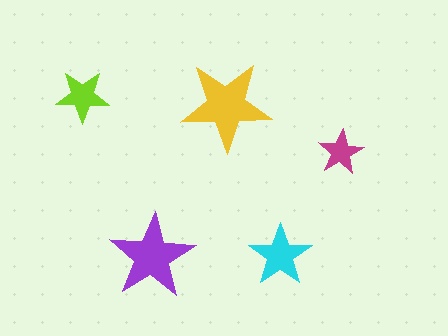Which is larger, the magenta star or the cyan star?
The cyan one.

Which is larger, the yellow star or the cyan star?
The yellow one.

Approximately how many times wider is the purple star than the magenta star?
About 2 times wider.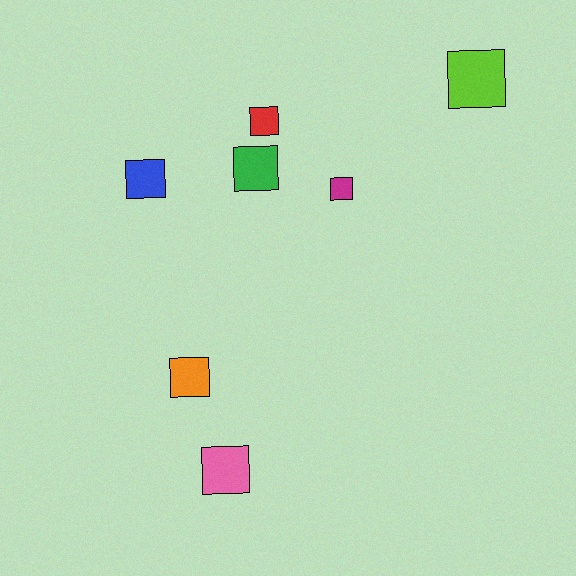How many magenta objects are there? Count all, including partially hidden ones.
There is 1 magenta object.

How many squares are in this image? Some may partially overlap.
There are 7 squares.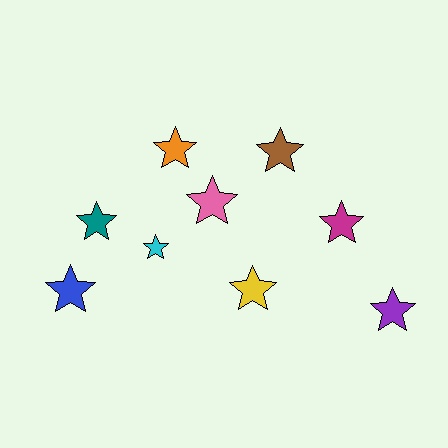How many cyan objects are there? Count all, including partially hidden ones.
There is 1 cyan object.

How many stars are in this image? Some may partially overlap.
There are 9 stars.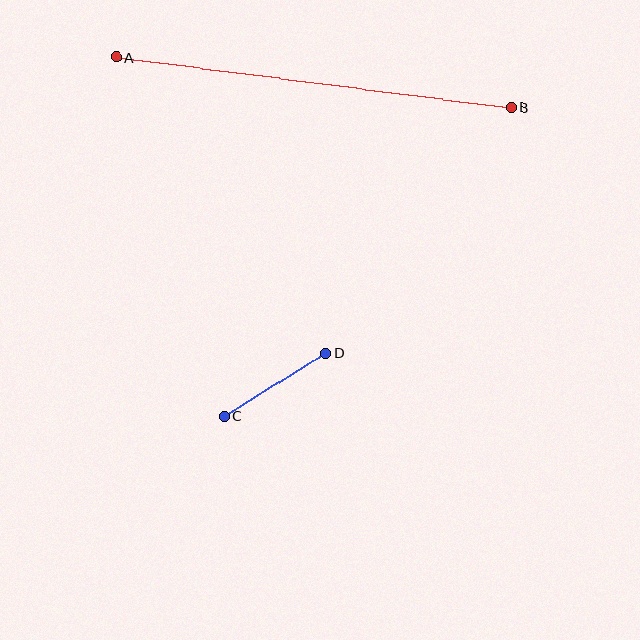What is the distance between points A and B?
The distance is approximately 397 pixels.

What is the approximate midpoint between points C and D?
The midpoint is at approximately (275, 385) pixels.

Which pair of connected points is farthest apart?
Points A and B are farthest apart.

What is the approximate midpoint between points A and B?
The midpoint is at approximately (314, 82) pixels.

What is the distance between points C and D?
The distance is approximately 119 pixels.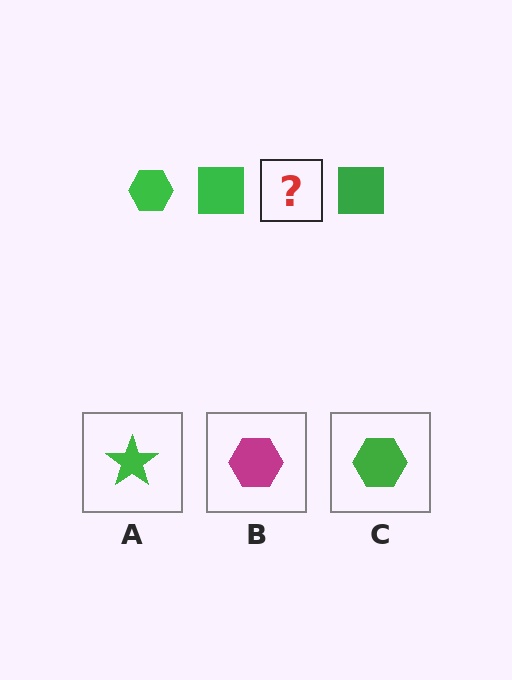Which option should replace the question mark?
Option C.